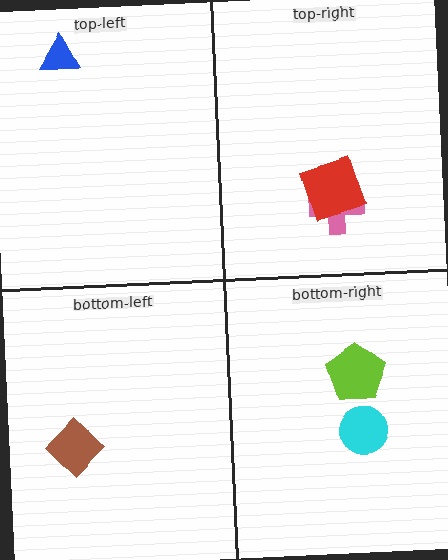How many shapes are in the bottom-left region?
1.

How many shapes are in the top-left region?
1.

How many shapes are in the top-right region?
2.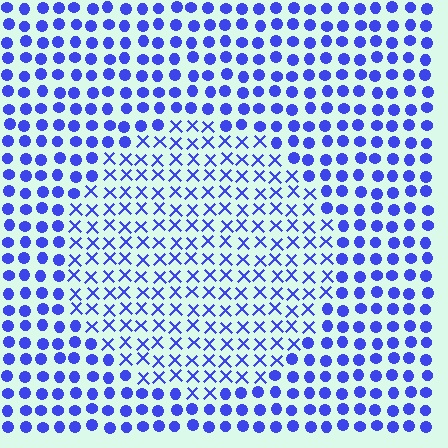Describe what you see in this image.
The image is filled with small blue elements arranged in a uniform grid. A circle-shaped region contains X marks, while the surrounding area contains circles. The boundary is defined purely by the change in element shape.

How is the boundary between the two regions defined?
The boundary is defined by a change in element shape: X marks inside vs. circles outside. All elements share the same color and spacing.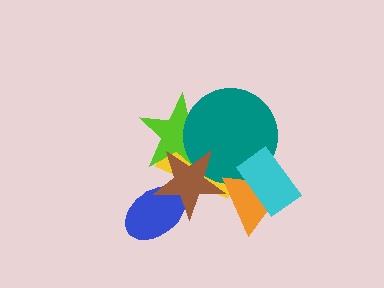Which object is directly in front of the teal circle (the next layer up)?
The orange triangle is directly in front of the teal circle.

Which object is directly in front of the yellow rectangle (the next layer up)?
The lime star is directly in front of the yellow rectangle.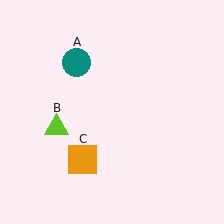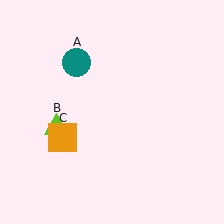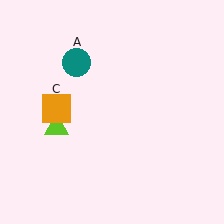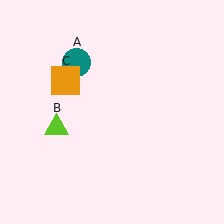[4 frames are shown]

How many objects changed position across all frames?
1 object changed position: orange square (object C).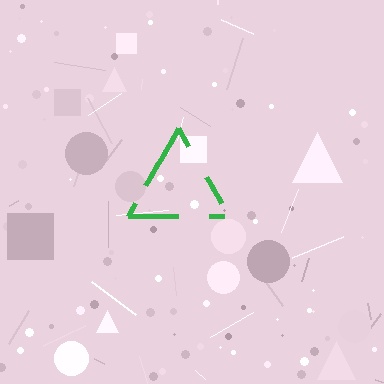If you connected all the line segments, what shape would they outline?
They would outline a triangle.